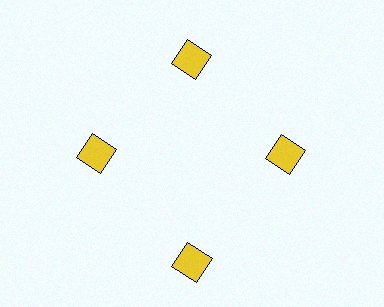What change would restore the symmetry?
The symmetry would be restored by moving it inward, back onto the ring so that all 4 squares sit at equal angles and equal distance from the center.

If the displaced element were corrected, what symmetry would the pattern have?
It would have 4-fold rotational symmetry — the pattern would map onto itself every 90 degrees.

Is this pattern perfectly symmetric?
No. The 4 yellow squares are arranged in a ring, but one element near the 6 o'clock position is pushed outward from the center, breaking the 4-fold rotational symmetry.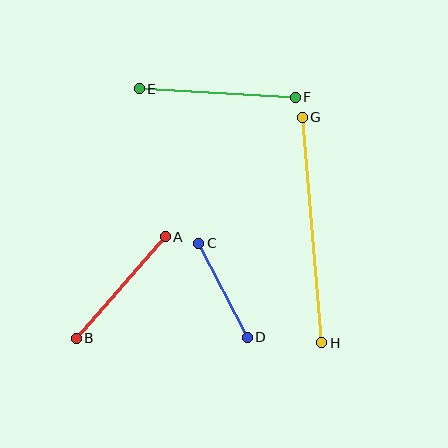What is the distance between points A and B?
The distance is approximately 135 pixels.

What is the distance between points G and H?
The distance is approximately 226 pixels.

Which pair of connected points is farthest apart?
Points G and H are farthest apart.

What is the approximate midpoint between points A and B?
The midpoint is at approximately (121, 288) pixels.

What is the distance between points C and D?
The distance is approximately 106 pixels.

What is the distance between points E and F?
The distance is approximately 156 pixels.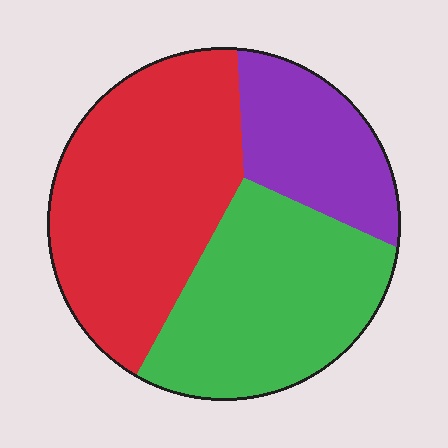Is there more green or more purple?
Green.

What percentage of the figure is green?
Green takes up about three eighths (3/8) of the figure.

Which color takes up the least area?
Purple, at roughly 20%.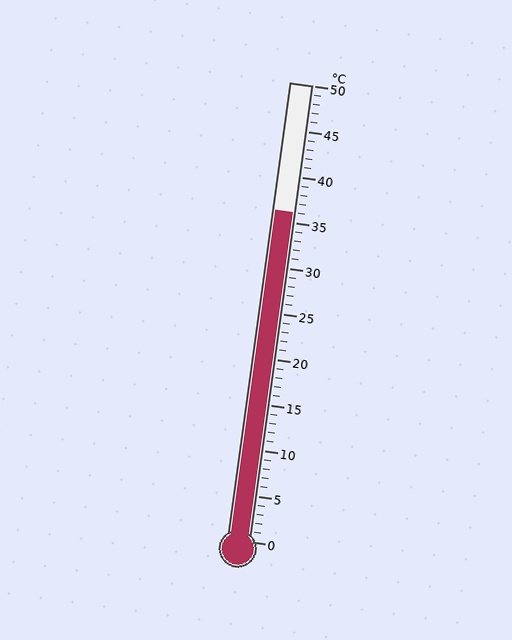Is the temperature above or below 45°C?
The temperature is below 45°C.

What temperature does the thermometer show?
The thermometer shows approximately 36°C.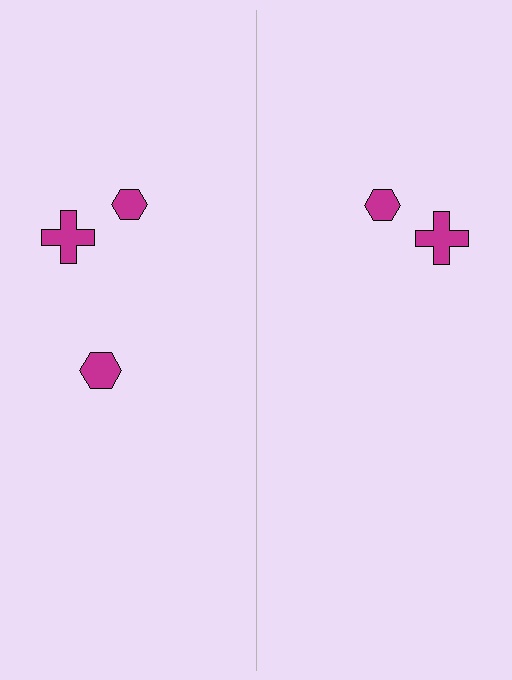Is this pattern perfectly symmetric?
No, the pattern is not perfectly symmetric. A magenta hexagon is missing from the right side.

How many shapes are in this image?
There are 5 shapes in this image.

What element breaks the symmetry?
A magenta hexagon is missing from the right side.